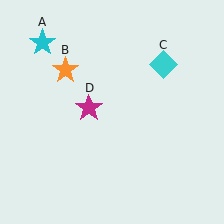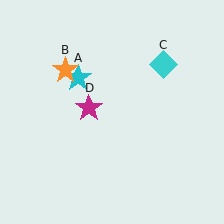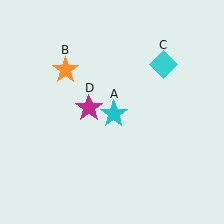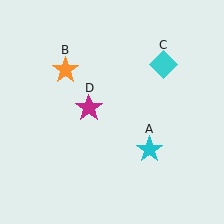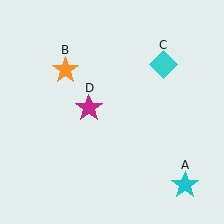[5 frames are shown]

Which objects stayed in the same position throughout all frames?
Orange star (object B) and cyan diamond (object C) and magenta star (object D) remained stationary.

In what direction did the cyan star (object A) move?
The cyan star (object A) moved down and to the right.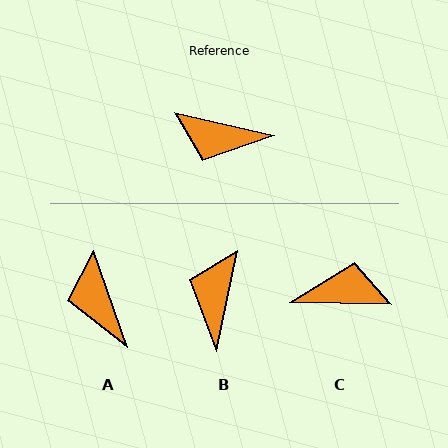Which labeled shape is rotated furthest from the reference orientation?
C, about 168 degrees away.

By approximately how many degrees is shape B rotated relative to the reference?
Approximately 89 degrees clockwise.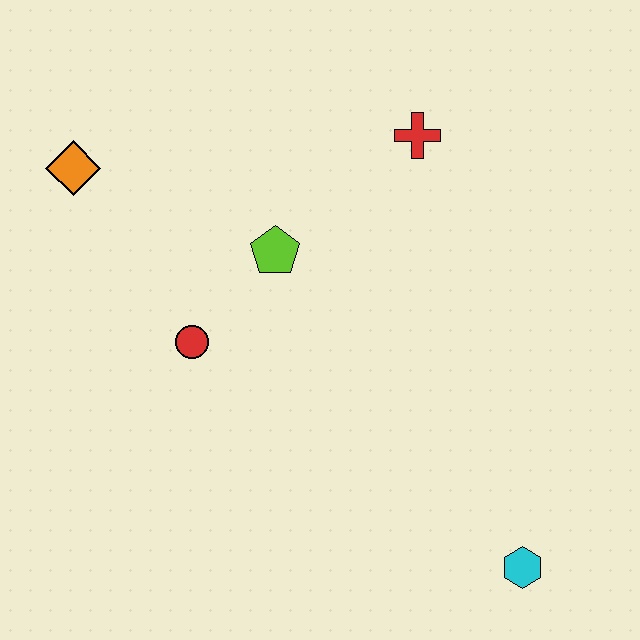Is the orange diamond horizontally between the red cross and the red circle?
No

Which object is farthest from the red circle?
The cyan hexagon is farthest from the red circle.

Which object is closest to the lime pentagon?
The red circle is closest to the lime pentagon.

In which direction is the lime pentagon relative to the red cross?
The lime pentagon is to the left of the red cross.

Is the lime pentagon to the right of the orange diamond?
Yes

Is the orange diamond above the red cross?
No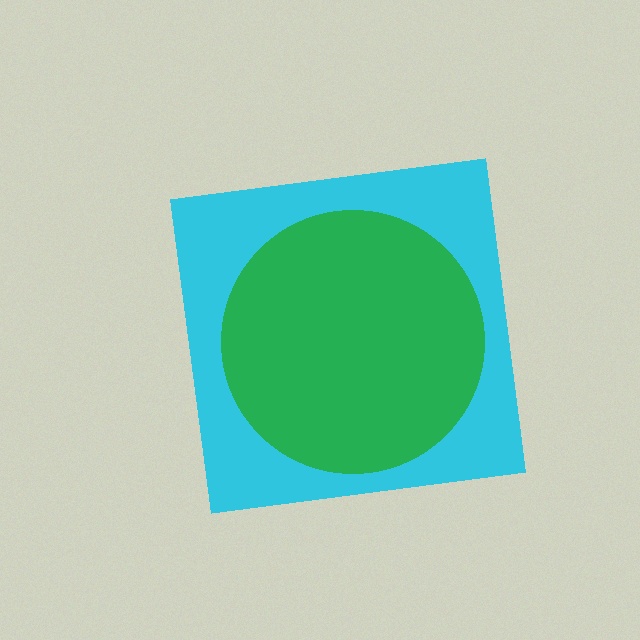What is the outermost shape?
The cyan square.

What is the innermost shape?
The green circle.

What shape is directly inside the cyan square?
The green circle.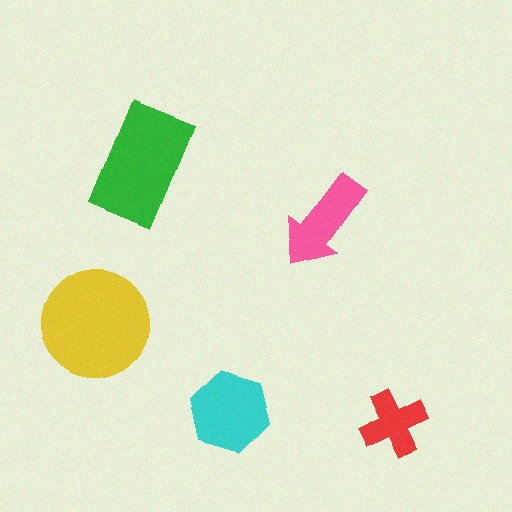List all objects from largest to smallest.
The yellow circle, the green rectangle, the cyan hexagon, the pink arrow, the red cross.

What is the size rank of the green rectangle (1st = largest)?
2nd.